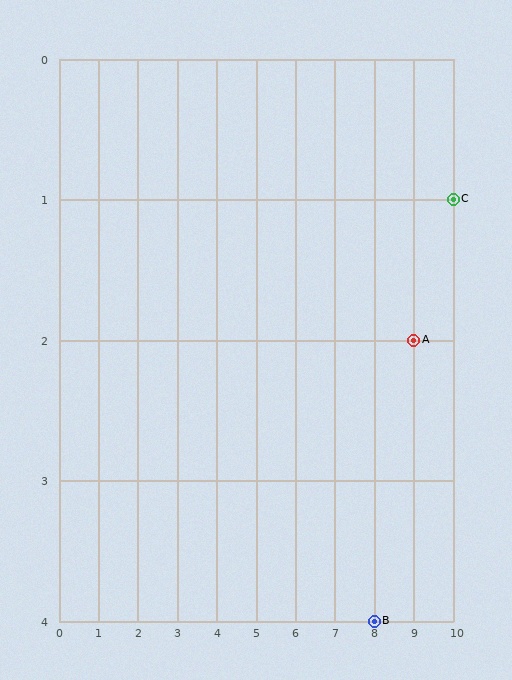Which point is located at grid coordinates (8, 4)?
Point B is at (8, 4).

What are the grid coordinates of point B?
Point B is at grid coordinates (8, 4).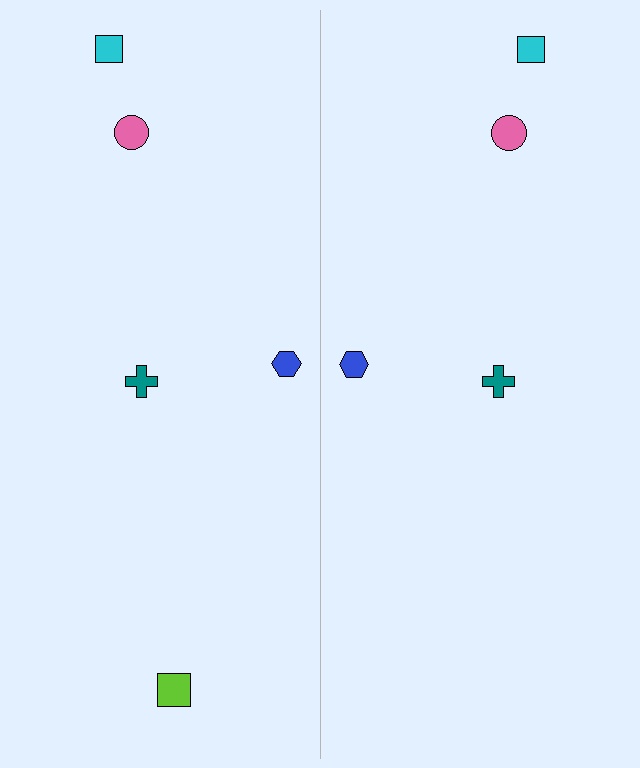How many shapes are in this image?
There are 9 shapes in this image.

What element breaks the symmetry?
A lime square is missing from the right side.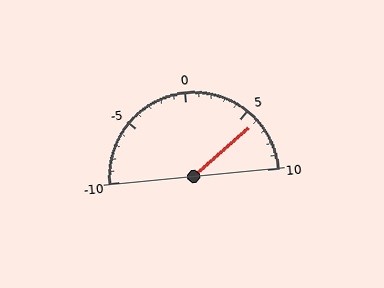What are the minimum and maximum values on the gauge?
The gauge ranges from -10 to 10.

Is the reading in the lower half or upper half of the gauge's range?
The reading is in the upper half of the range (-10 to 10).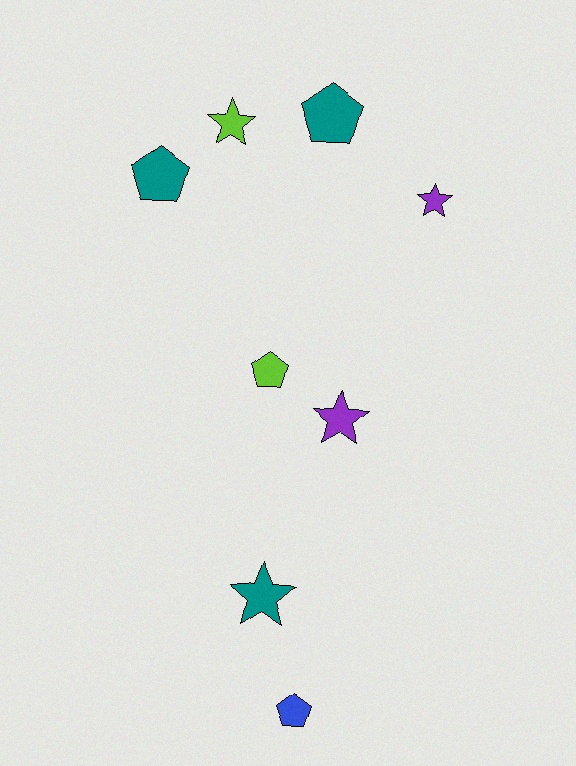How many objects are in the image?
There are 8 objects.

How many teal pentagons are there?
There are 2 teal pentagons.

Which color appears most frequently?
Teal, with 3 objects.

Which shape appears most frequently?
Pentagon, with 4 objects.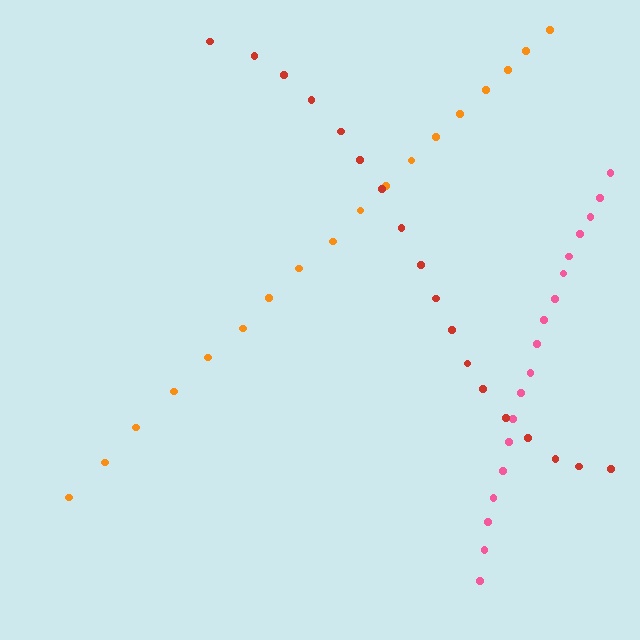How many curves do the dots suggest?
There are 3 distinct paths.